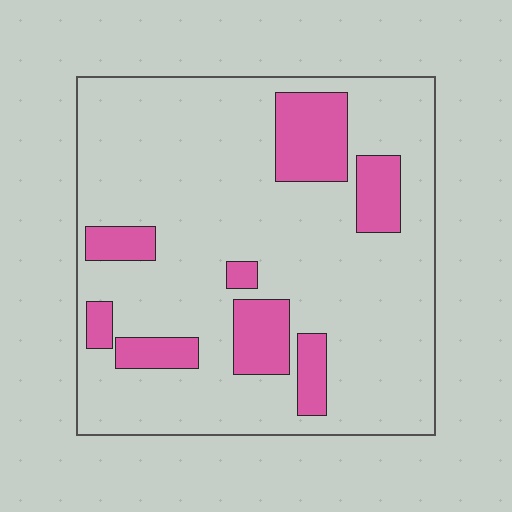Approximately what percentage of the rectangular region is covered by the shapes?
Approximately 20%.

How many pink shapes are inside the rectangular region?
8.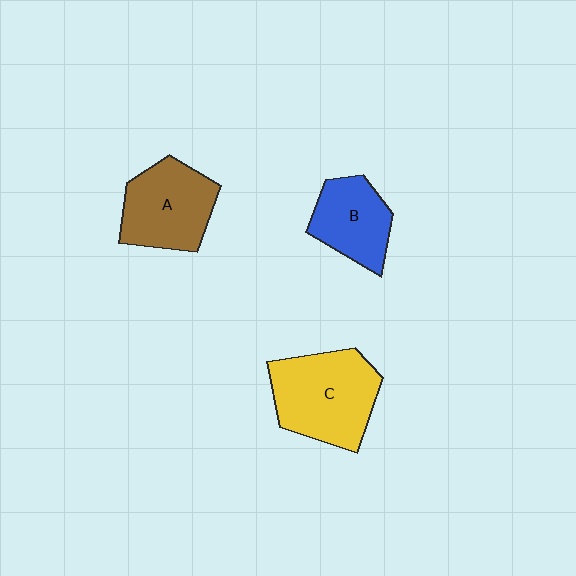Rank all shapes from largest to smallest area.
From largest to smallest: C (yellow), A (brown), B (blue).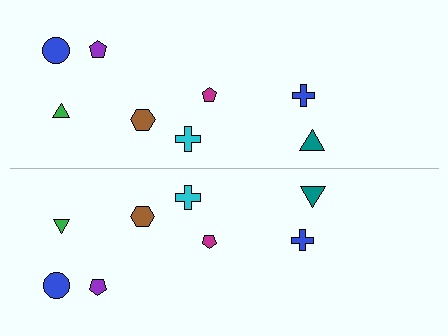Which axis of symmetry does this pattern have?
The pattern has a horizontal axis of symmetry running through the center of the image.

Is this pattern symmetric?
Yes, this pattern has bilateral (reflection) symmetry.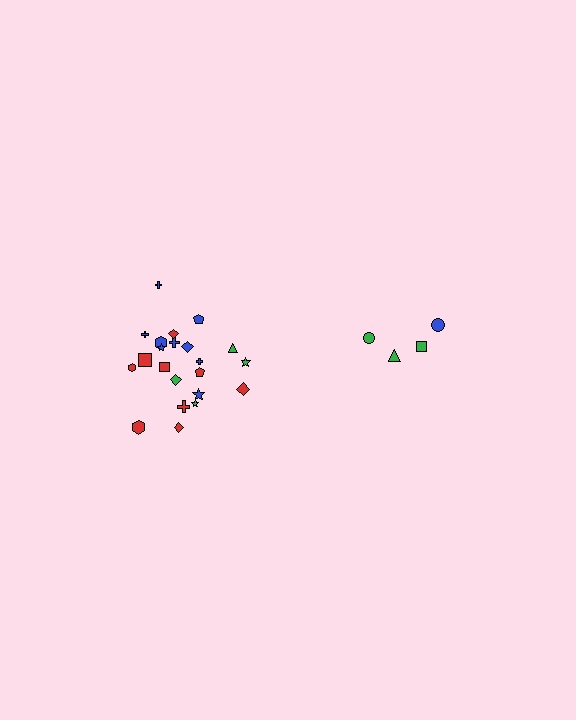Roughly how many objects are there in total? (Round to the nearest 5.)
Roughly 25 objects in total.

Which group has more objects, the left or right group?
The left group.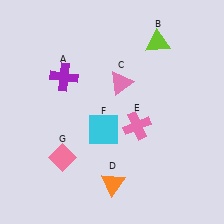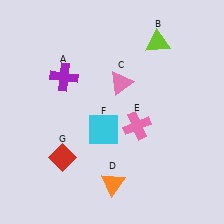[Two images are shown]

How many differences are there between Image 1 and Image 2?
There is 1 difference between the two images.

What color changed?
The diamond (G) changed from pink in Image 1 to red in Image 2.